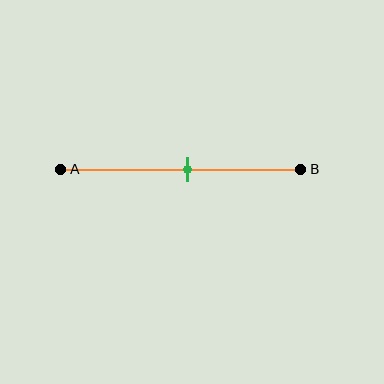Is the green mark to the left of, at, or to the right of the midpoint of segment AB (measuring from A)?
The green mark is approximately at the midpoint of segment AB.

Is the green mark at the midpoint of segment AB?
Yes, the mark is approximately at the midpoint.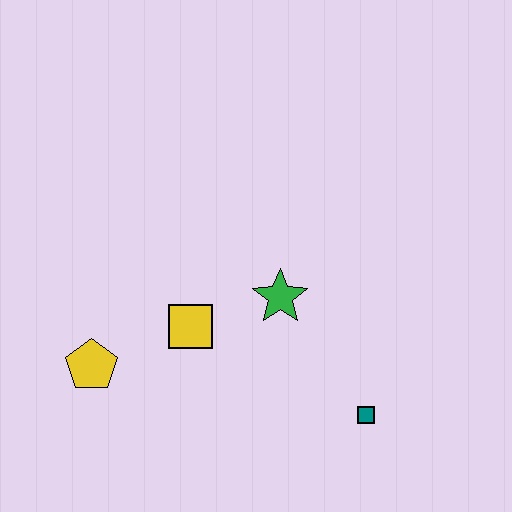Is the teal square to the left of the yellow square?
No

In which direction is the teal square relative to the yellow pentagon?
The teal square is to the right of the yellow pentagon.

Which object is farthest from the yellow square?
The teal square is farthest from the yellow square.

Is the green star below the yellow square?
No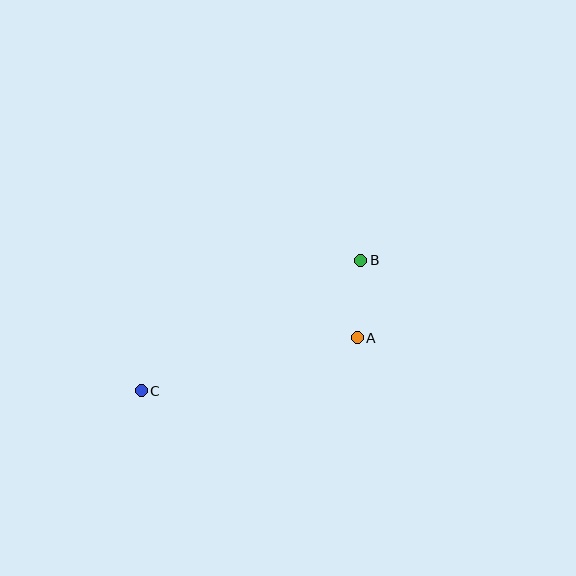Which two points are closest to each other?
Points A and B are closest to each other.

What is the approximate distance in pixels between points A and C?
The distance between A and C is approximately 222 pixels.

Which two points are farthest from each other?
Points B and C are farthest from each other.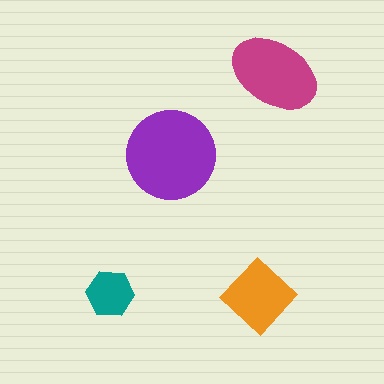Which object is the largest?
The purple circle.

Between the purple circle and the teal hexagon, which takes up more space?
The purple circle.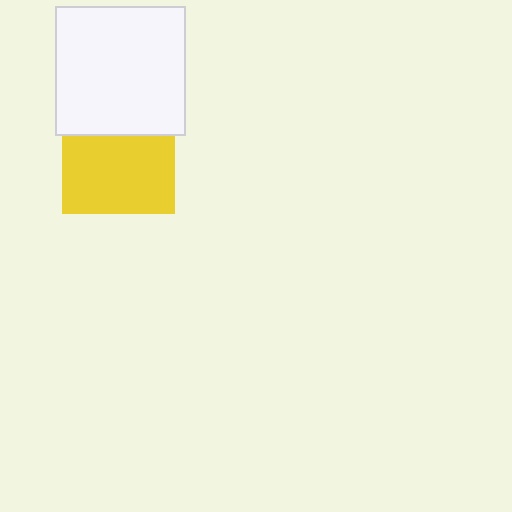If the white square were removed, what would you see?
You would see the complete yellow square.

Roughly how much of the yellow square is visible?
Most of it is visible (roughly 70%).